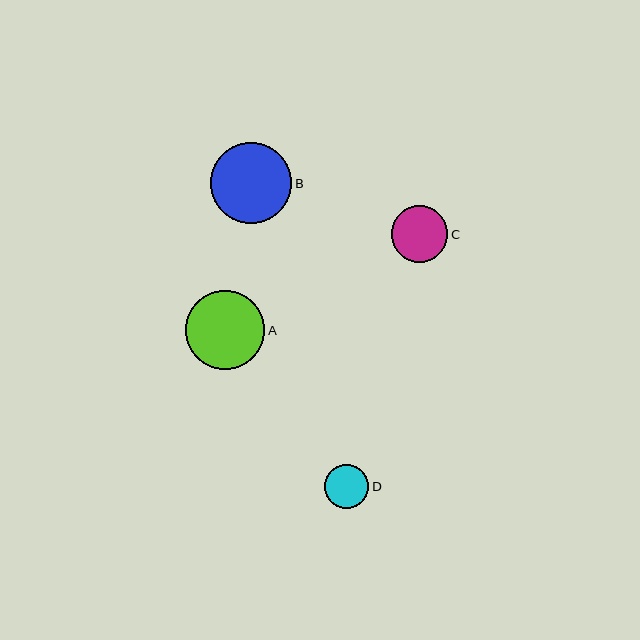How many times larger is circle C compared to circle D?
Circle C is approximately 1.3 times the size of circle D.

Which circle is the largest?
Circle B is the largest with a size of approximately 82 pixels.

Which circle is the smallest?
Circle D is the smallest with a size of approximately 44 pixels.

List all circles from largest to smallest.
From largest to smallest: B, A, C, D.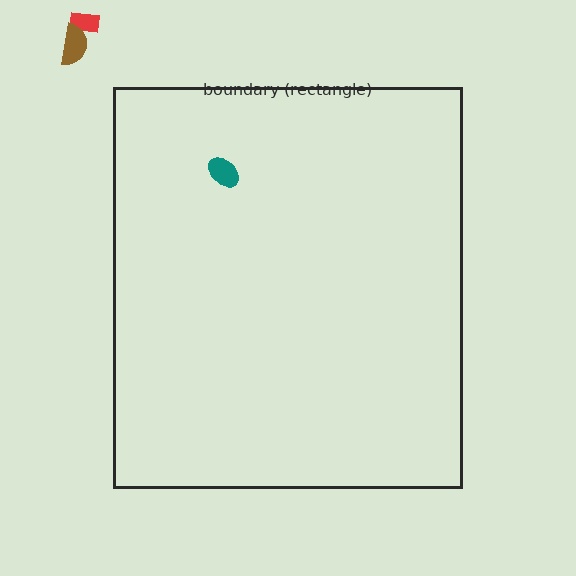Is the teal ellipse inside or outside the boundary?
Inside.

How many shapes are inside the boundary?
1 inside, 2 outside.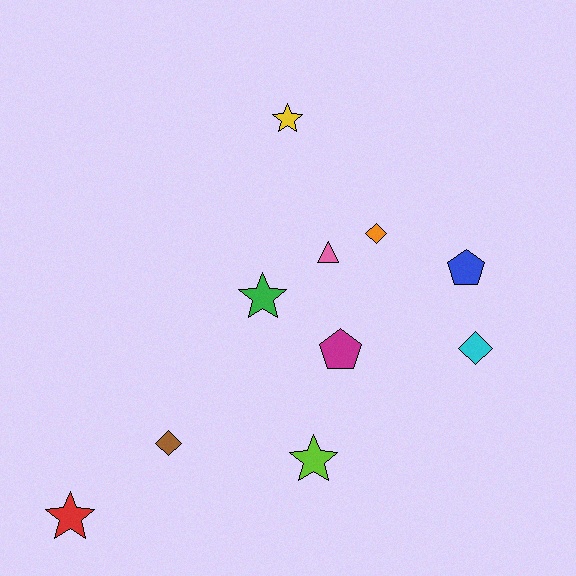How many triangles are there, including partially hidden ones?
There is 1 triangle.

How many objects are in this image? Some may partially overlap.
There are 10 objects.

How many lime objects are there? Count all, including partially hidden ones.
There is 1 lime object.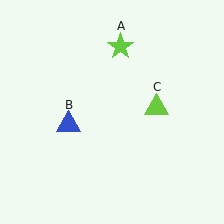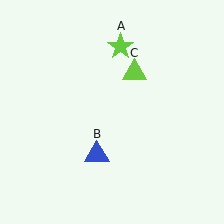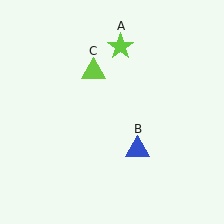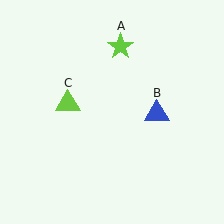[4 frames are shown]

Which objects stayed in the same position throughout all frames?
Lime star (object A) remained stationary.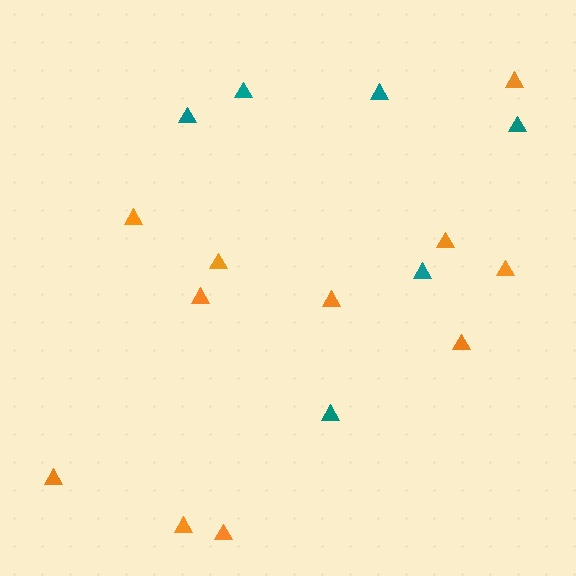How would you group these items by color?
There are 2 groups: one group of teal triangles (6) and one group of orange triangles (11).